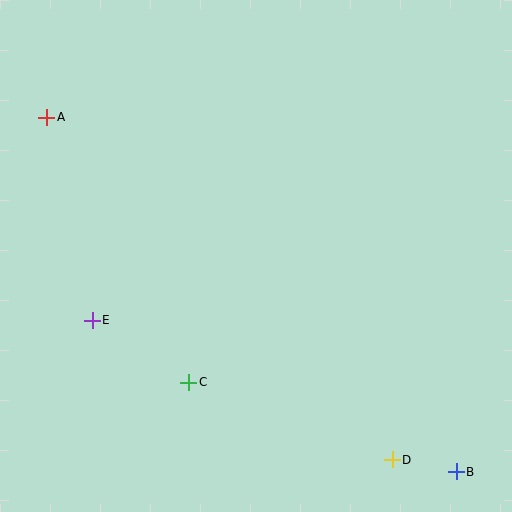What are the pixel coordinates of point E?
Point E is at (92, 320).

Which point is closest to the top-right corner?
Point B is closest to the top-right corner.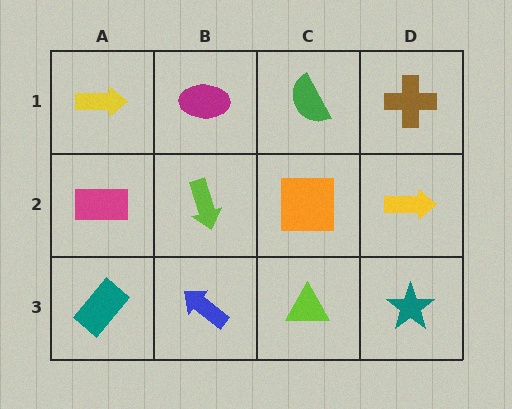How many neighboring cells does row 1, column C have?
3.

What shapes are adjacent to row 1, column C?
An orange square (row 2, column C), a magenta ellipse (row 1, column B), a brown cross (row 1, column D).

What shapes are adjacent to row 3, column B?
A lime arrow (row 2, column B), a teal rectangle (row 3, column A), a lime triangle (row 3, column C).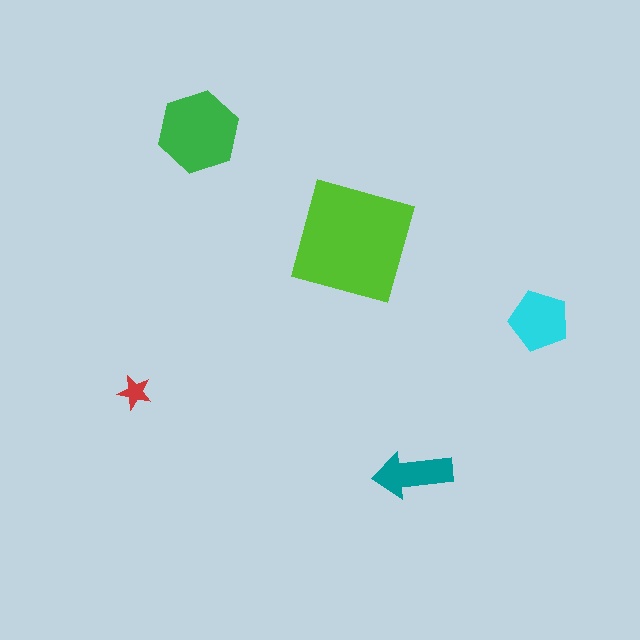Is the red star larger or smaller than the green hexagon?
Smaller.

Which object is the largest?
The lime square.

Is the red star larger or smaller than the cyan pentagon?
Smaller.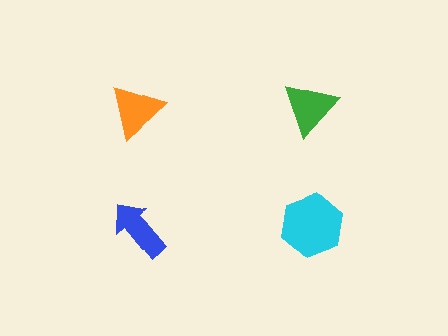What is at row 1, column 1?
An orange triangle.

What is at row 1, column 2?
A green triangle.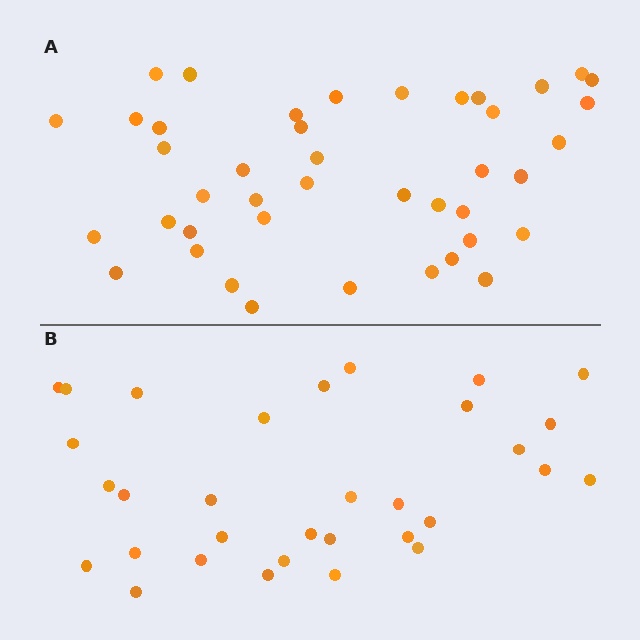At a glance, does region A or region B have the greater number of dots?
Region A (the top region) has more dots.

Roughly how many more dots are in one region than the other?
Region A has roughly 10 or so more dots than region B.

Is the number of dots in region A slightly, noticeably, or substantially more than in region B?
Region A has noticeably more, but not dramatically so. The ratio is roughly 1.3 to 1.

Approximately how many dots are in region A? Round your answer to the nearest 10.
About 40 dots. (The exact count is 42, which rounds to 40.)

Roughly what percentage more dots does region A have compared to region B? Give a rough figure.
About 30% more.